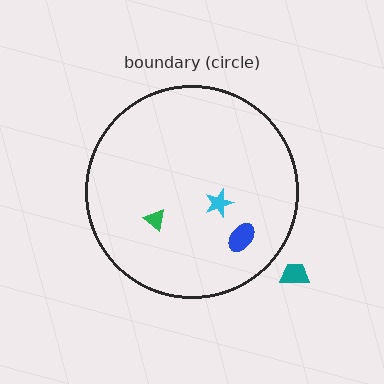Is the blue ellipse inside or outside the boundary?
Inside.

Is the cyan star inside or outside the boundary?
Inside.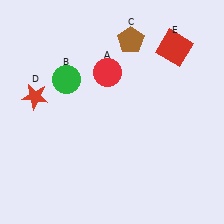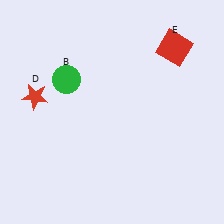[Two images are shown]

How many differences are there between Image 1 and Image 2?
There are 2 differences between the two images.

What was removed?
The red circle (A), the brown pentagon (C) were removed in Image 2.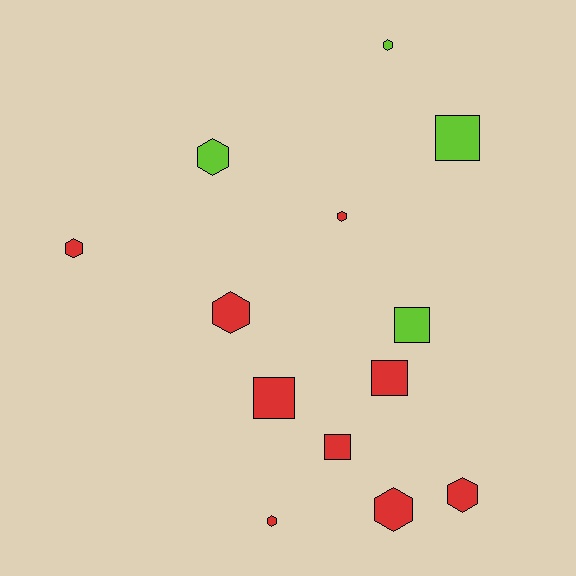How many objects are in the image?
There are 13 objects.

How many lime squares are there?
There are 2 lime squares.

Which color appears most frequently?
Red, with 9 objects.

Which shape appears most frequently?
Hexagon, with 8 objects.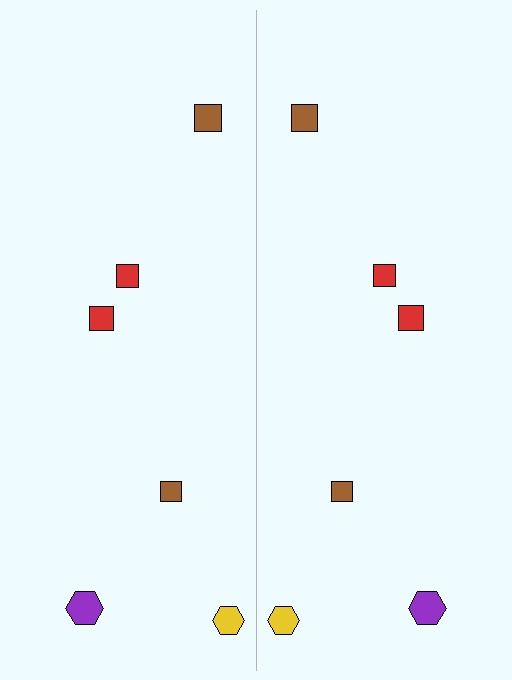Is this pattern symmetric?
Yes, this pattern has bilateral (reflection) symmetry.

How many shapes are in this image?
There are 12 shapes in this image.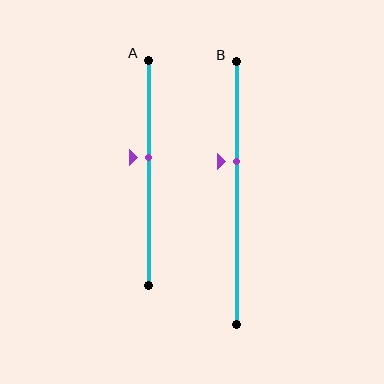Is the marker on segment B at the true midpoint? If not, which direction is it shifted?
No, the marker on segment B is shifted upward by about 12% of the segment length.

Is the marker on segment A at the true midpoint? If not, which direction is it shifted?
No, the marker on segment A is shifted upward by about 7% of the segment length.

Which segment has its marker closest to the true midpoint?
Segment A has its marker closest to the true midpoint.